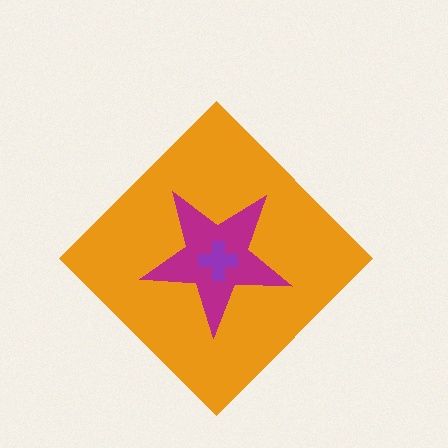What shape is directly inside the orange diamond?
The magenta star.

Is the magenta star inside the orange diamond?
Yes.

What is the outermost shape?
The orange diamond.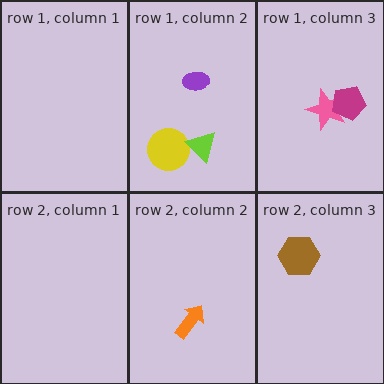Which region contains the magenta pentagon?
The row 1, column 3 region.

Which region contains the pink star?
The row 1, column 3 region.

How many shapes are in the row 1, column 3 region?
2.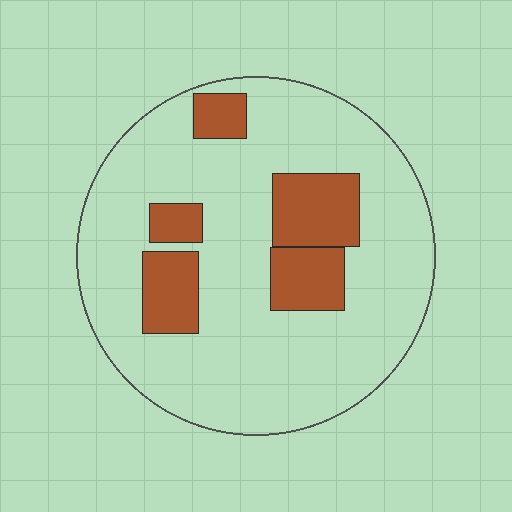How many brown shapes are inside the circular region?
5.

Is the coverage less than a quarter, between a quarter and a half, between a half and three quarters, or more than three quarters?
Less than a quarter.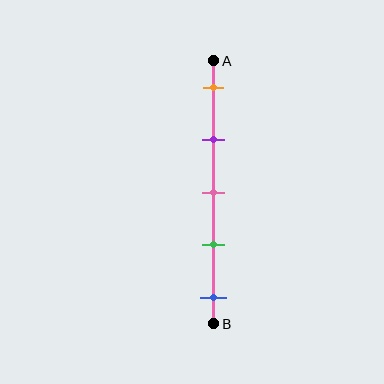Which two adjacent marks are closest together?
The pink and green marks are the closest adjacent pair.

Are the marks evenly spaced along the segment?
Yes, the marks are approximately evenly spaced.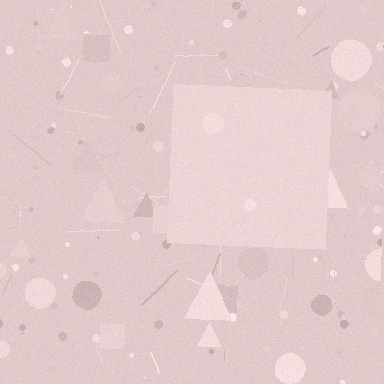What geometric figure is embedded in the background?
A square is embedded in the background.